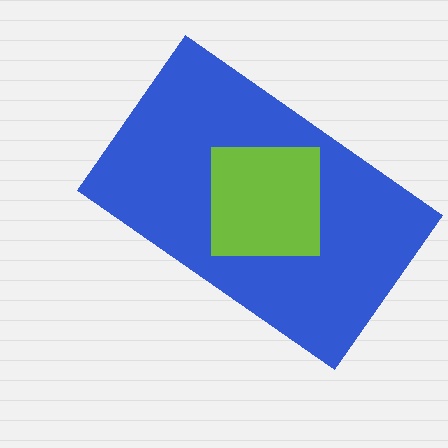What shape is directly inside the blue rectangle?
The lime square.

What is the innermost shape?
The lime square.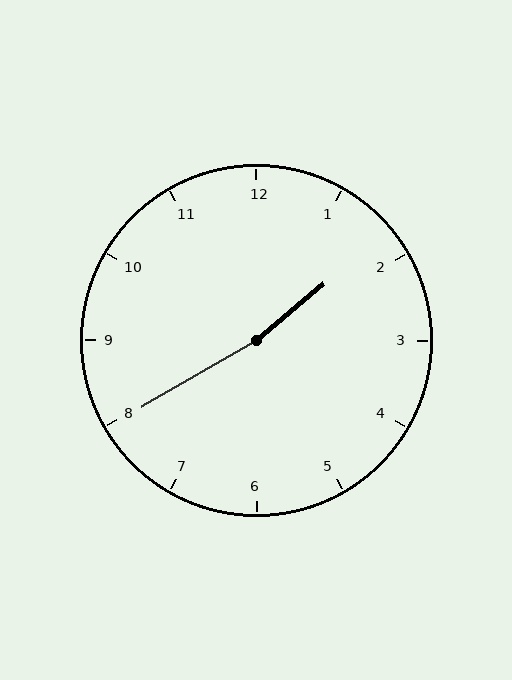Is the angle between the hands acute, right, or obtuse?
It is obtuse.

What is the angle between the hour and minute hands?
Approximately 170 degrees.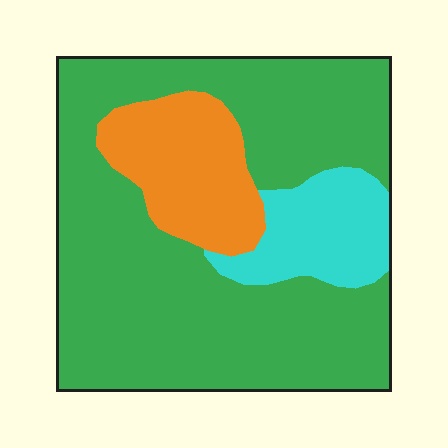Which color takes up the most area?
Green, at roughly 70%.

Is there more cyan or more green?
Green.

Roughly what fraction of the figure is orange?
Orange takes up less than a quarter of the figure.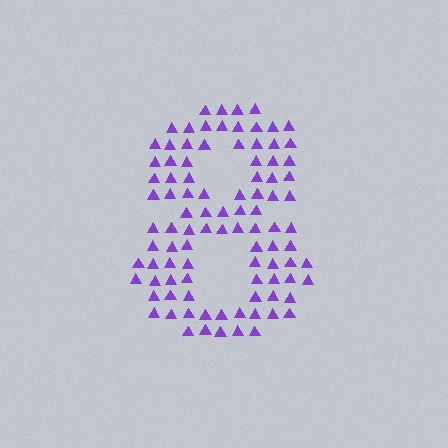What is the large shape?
The large shape is the digit 8.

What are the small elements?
The small elements are triangles.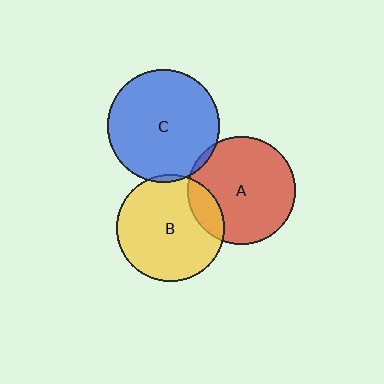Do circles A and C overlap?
Yes.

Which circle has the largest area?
Circle C (blue).